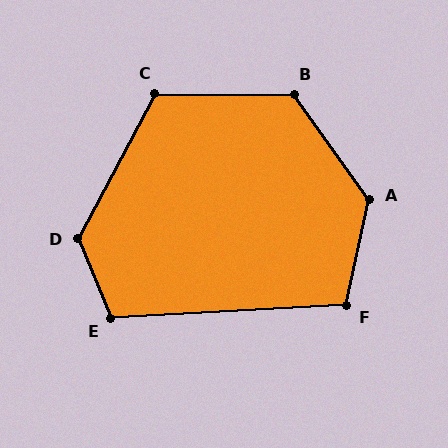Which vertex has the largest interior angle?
A, at approximately 132 degrees.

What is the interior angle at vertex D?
Approximately 129 degrees (obtuse).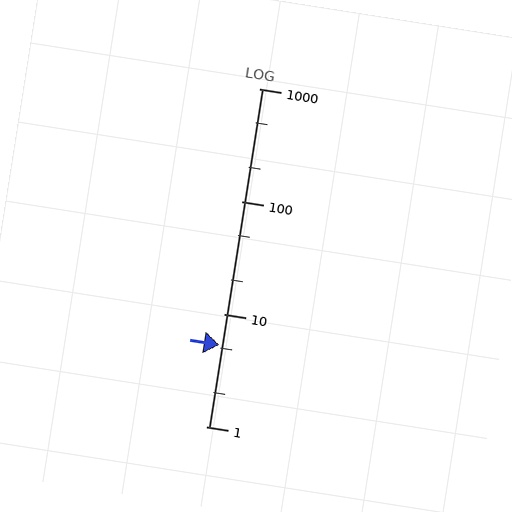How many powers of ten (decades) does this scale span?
The scale spans 3 decades, from 1 to 1000.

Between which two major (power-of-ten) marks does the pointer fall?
The pointer is between 1 and 10.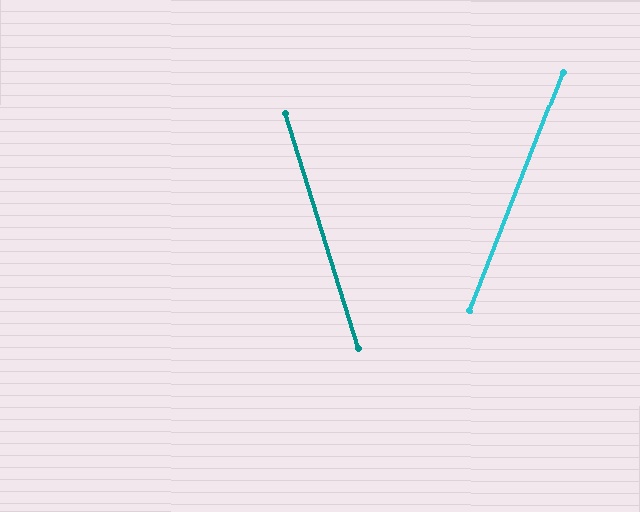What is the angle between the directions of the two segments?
Approximately 39 degrees.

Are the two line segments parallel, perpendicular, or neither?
Neither parallel nor perpendicular — they differ by about 39°.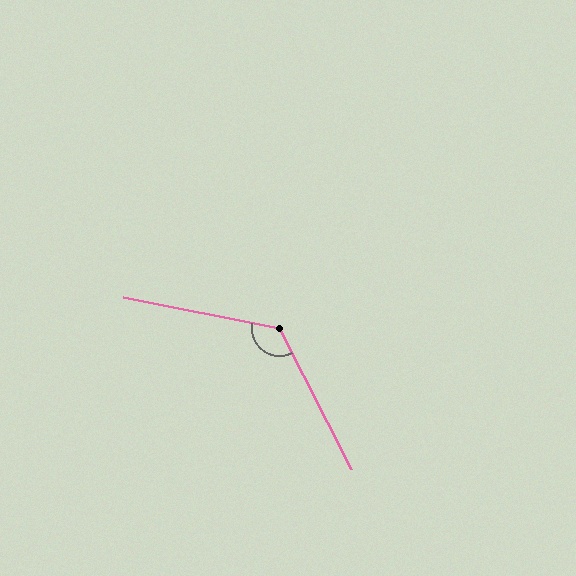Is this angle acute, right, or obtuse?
It is obtuse.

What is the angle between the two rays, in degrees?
Approximately 128 degrees.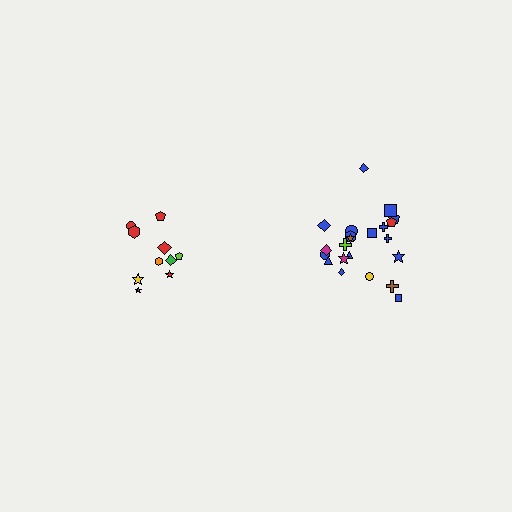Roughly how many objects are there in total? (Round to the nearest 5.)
Roughly 30 objects in total.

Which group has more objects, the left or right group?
The right group.